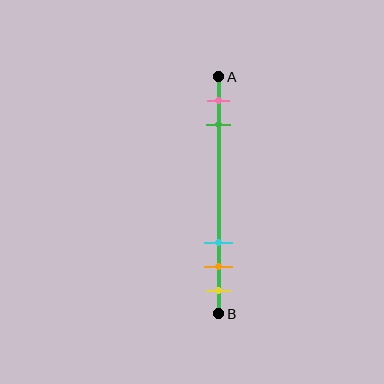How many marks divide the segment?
There are 5 marks dividing the segment.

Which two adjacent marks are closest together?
The orange and yellow marks are the closest adjacent pair.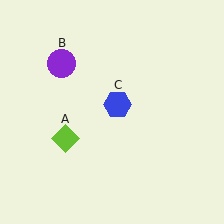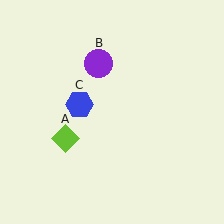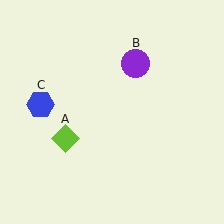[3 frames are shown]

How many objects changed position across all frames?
2 objects changed position: purple circle (object B), blue hexagon (object C).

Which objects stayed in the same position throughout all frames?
Lime diamond (object A) remained stationary.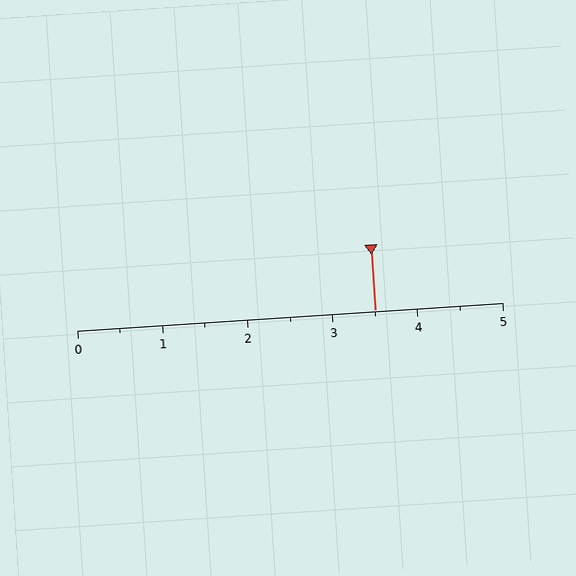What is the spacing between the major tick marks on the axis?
The major ticks are spaced 1 apart.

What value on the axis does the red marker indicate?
The marker indicates approximately 3.5.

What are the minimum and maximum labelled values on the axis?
The axis runs from 0 to 5.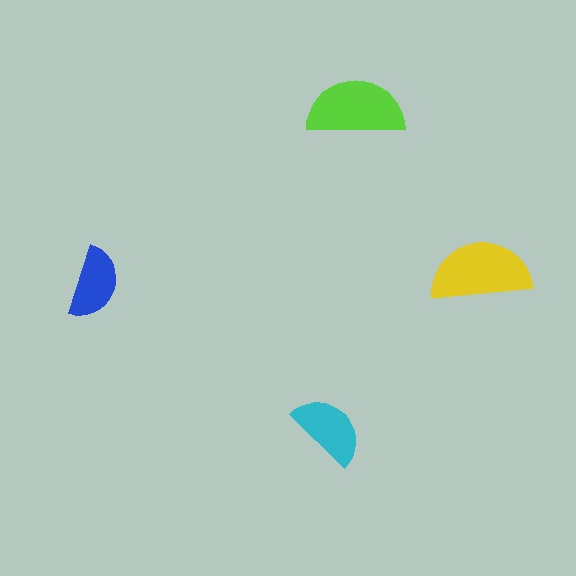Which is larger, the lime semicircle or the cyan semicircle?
The lime one.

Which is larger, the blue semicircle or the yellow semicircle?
The yellow one.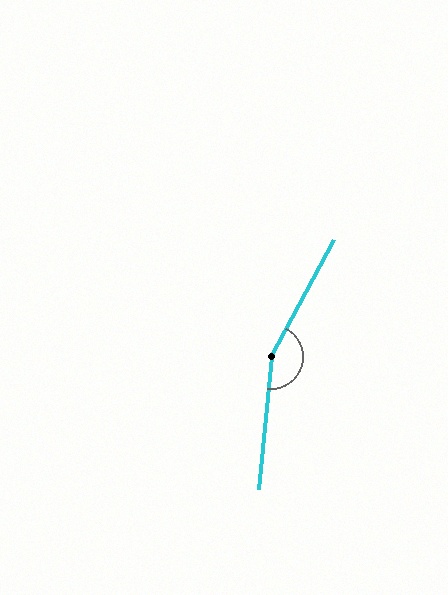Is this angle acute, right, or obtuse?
It is obtuse.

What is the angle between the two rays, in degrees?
Approximately 157 degrees.